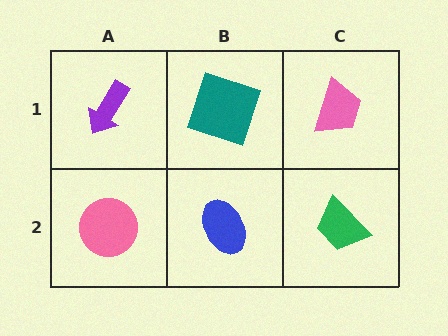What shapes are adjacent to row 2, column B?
A teal square (row 1, column B), a pink circle (row 2, column A), a green trapezoid (row 2, column C).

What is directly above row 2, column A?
A purple arrow.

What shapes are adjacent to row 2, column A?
A purple arrow (row 1, column A), a blue ellipse (row 2, column B).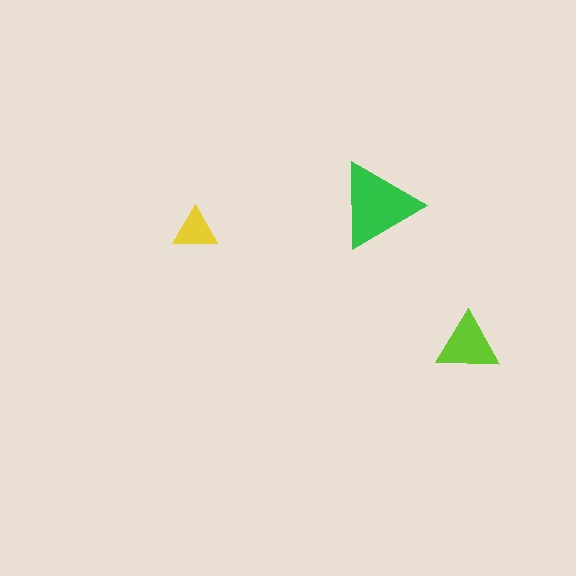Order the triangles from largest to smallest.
the green one, the lime one, the yellow one.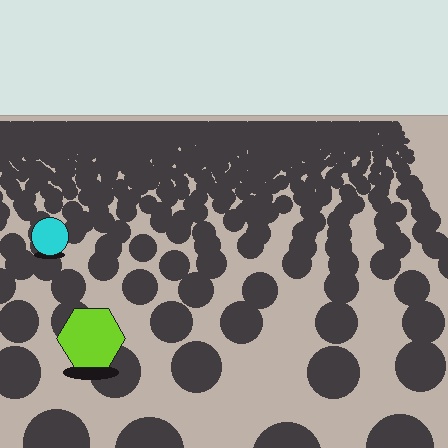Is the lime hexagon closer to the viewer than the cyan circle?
Yes. The lime hexagon is closer — you can tell from the texture gradient: the ground texture is coarser near it.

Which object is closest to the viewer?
The lime hexagon is closest. The texture marks near it are larger and more spread out.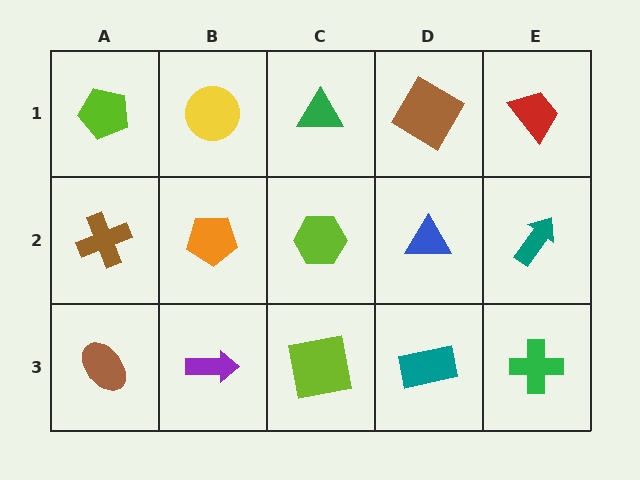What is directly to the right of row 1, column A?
A yellow circle.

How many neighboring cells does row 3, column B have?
3.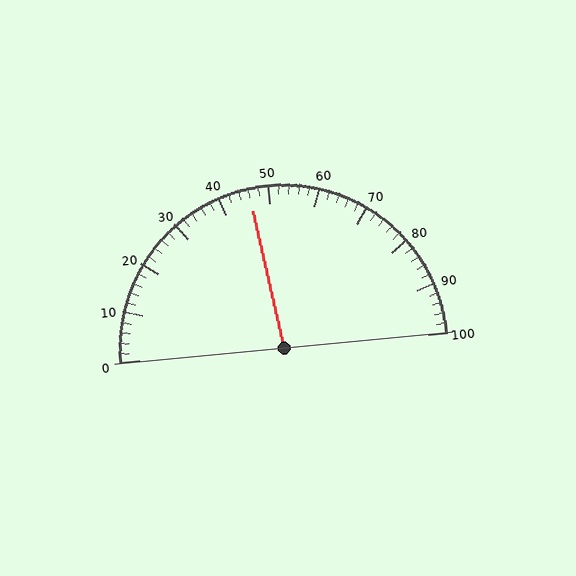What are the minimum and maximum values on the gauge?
The gauge ranges from 0 to 100.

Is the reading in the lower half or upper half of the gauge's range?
The reading is in the lower half of the range (0 to 100).